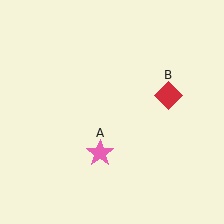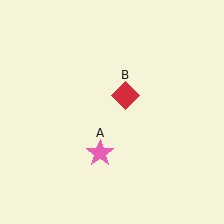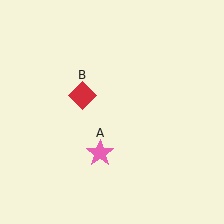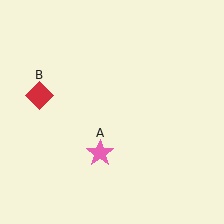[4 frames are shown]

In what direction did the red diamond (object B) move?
The red diamond (object B) moved left.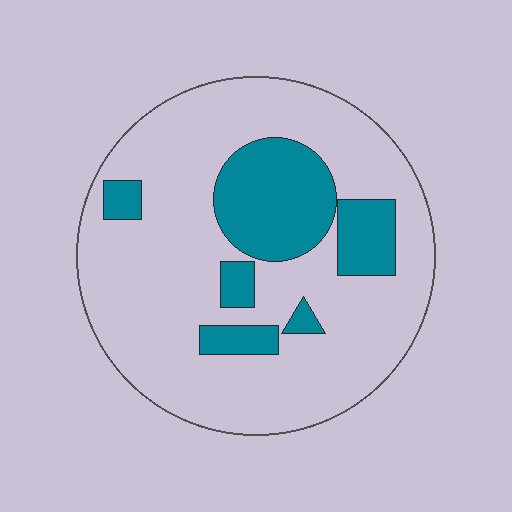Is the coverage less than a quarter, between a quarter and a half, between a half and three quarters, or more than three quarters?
Less than a quarter.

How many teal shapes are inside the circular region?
6.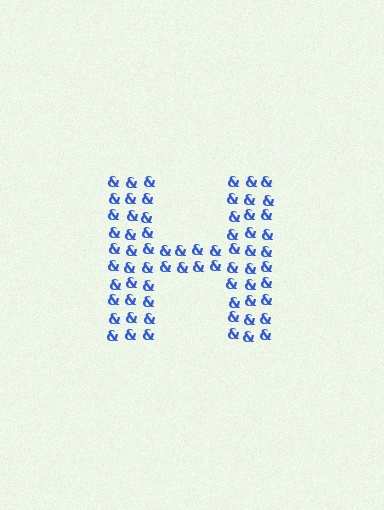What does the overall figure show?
The overall figure shows the letter H.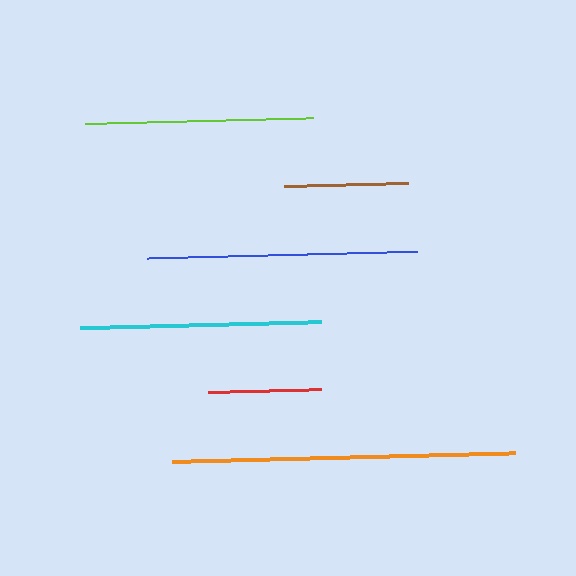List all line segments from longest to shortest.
From longest to shortest: orange, blue, cyan, lime, brown, red.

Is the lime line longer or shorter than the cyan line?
The cyan line is longer than the lime line.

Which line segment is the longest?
The orange line is the longest at approximately 343 pixels.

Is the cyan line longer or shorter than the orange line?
The orange line is longer than the cyan line.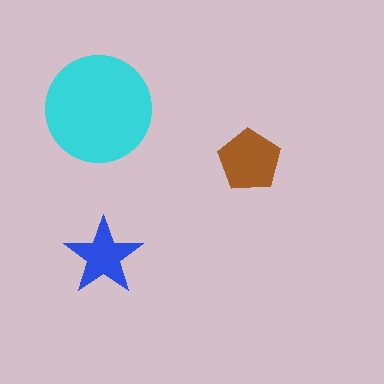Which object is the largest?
The cyan circle.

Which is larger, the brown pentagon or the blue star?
The brown pentagon.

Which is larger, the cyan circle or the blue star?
The cyan circle.